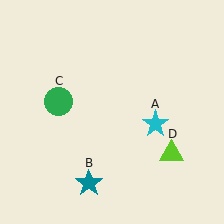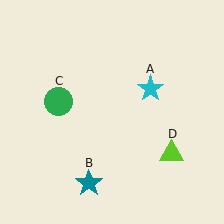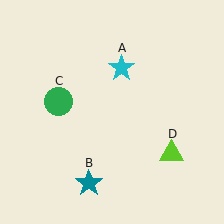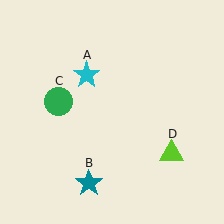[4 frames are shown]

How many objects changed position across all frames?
1 object changed position: cyan star (object A).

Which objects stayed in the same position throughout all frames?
Teal star (object B) and green circle (object C) and lime triangle (object D) remained stationary.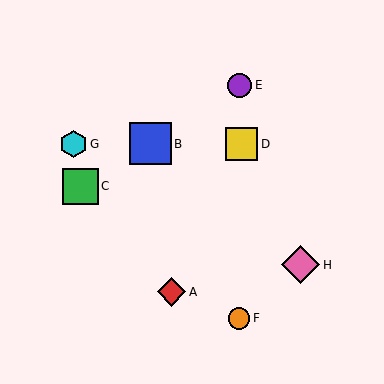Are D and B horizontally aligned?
Yes, both are at y≈144.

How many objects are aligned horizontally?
3 objects (B, D, G) are aligned horizontally.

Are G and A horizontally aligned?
No, G is at y≈144 and A is at y≈292.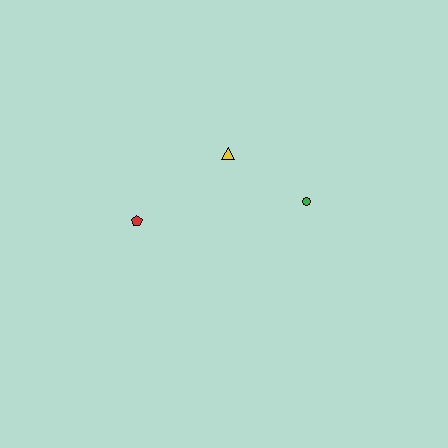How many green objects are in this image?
There is 1 green object.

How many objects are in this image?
There are 3 objects.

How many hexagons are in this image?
There are no hexagons.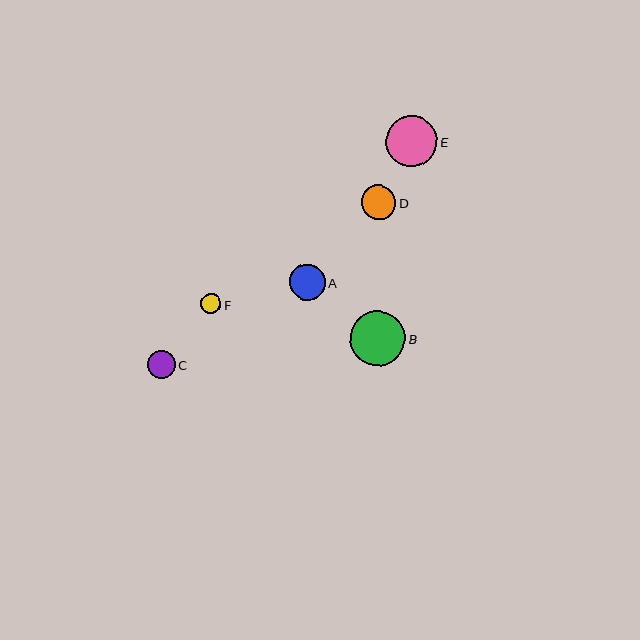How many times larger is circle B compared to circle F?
Circle B is approximately 2.7 times the size of circle F.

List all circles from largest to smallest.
From largest to smallest: B, E, A, D, C, F.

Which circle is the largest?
Circle B is the largest with a size of approximately 55 pixels.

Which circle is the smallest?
Circle F is the smallest with a size of approximately 20 pixels.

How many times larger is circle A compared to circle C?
Circle A is approximately 1.3 times the size of circle C.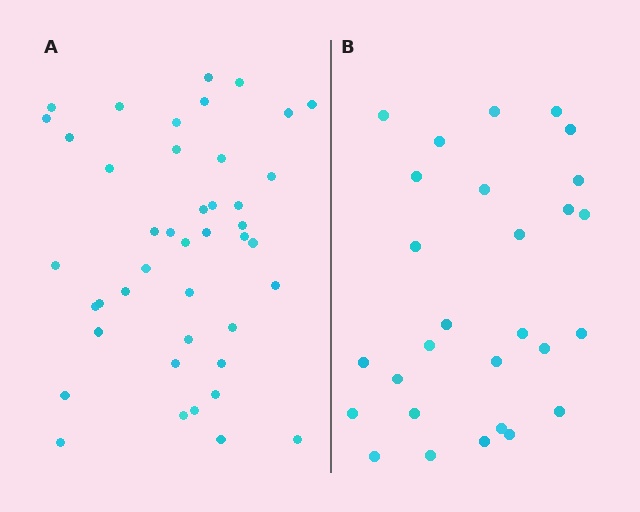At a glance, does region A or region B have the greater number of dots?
Region A (the left region) has more dots.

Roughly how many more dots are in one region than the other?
Region A has approximately 15 more dots than region B.